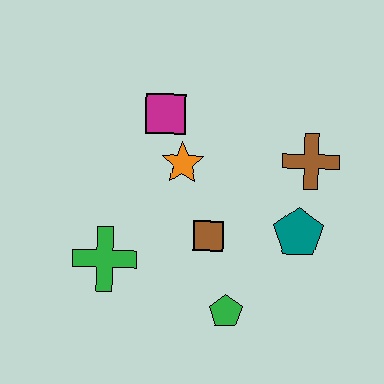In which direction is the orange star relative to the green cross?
The orange star is above the green cross.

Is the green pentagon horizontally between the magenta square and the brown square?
No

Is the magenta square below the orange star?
No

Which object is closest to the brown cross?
The teal pentagon is closest to the brown cross.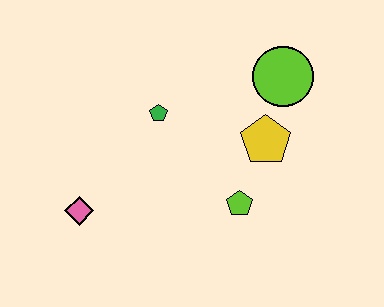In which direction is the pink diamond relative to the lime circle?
The pink diamond is to the left of the lime circle.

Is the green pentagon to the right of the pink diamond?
Yes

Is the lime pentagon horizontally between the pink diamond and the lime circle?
Yes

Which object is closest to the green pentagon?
The yellow pentagon is closest to the green pentagon.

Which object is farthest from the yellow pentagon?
The pink diamond is farthest from the yellow pentagon.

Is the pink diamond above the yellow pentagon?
No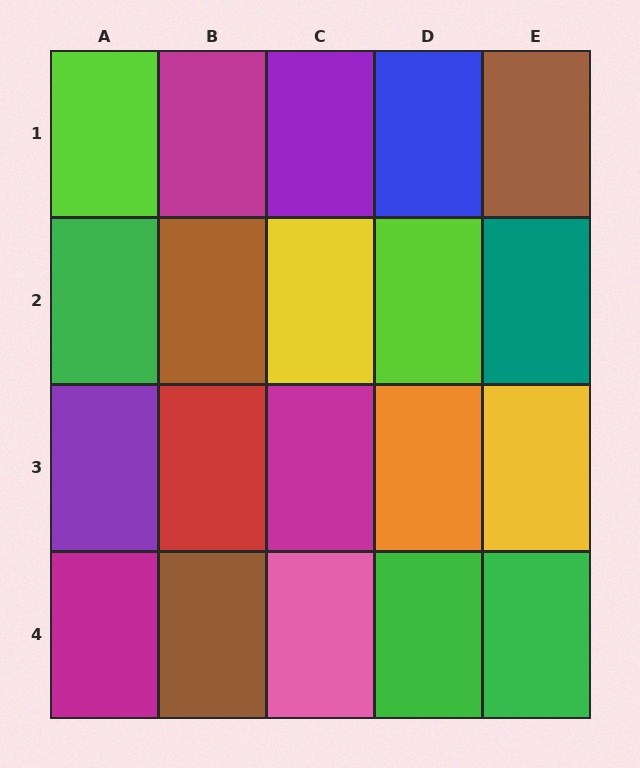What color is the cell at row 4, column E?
Green.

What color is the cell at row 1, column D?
Blue.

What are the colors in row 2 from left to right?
Green, brown, yellow, lime, teal.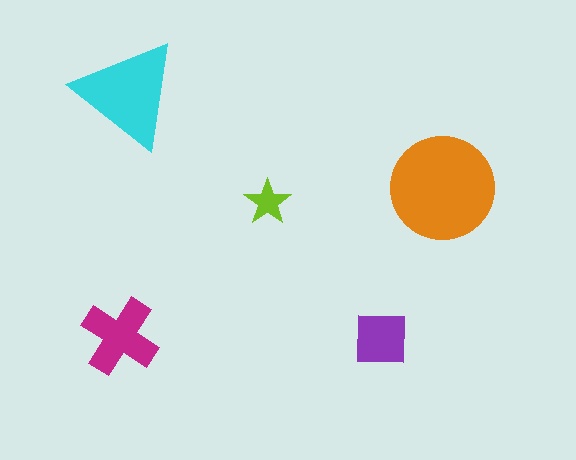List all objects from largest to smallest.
The orange circle, the cyan triangle, the magenta cross, the purple square, the lime star.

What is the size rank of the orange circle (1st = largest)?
1st.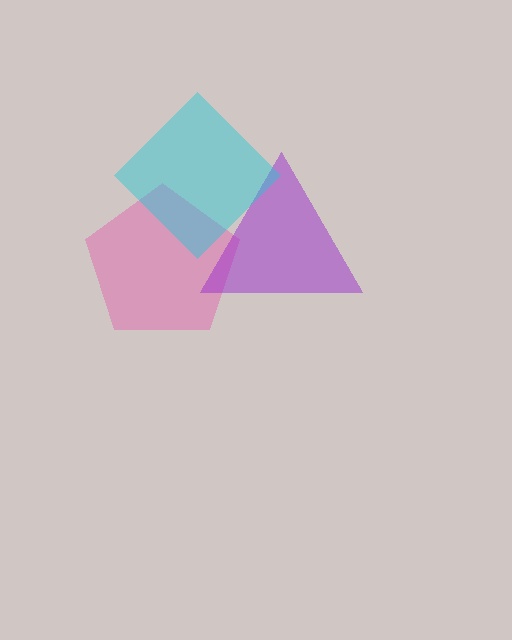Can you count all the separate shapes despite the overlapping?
Yes, there are 3 separate shapes.